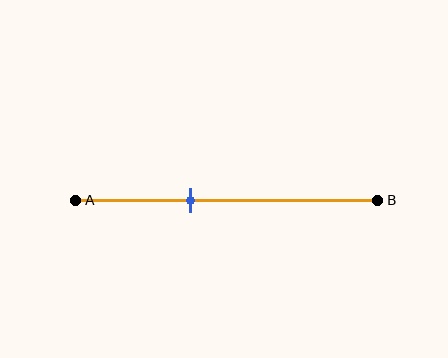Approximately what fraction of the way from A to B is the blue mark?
The blue mark is approximately 40% of the way from A to B.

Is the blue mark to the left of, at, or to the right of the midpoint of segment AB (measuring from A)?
The blue mark is to the left of the midpoint of segment AB.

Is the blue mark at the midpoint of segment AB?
No, the mark is at about 40% from A, not at the 50% midpoint.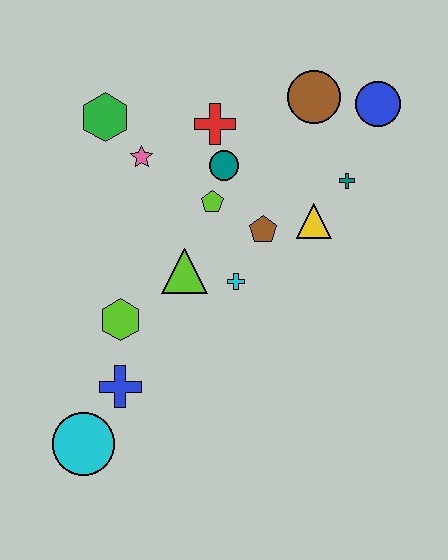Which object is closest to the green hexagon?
The pink star is closest to the green hexagon.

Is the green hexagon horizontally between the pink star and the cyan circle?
Yes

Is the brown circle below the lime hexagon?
No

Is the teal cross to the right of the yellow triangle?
Yes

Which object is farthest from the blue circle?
The cyan circle is farthest from the blue circle.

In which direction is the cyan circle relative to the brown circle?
The cyan circle is below the brown circle.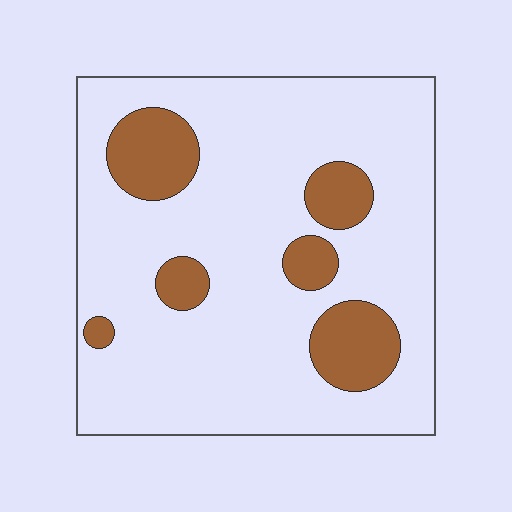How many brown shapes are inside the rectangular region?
6.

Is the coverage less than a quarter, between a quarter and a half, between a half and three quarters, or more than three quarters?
Less than a quarter.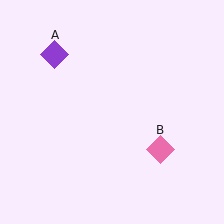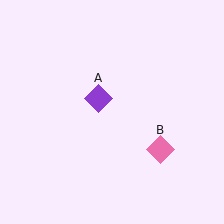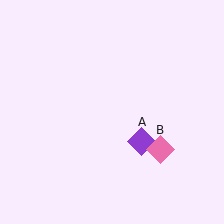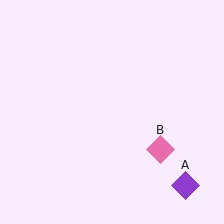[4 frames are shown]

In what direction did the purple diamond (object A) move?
The purple diamond (object A) moved down and to the right.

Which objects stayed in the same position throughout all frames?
Pink diamond (object B) remained stationary.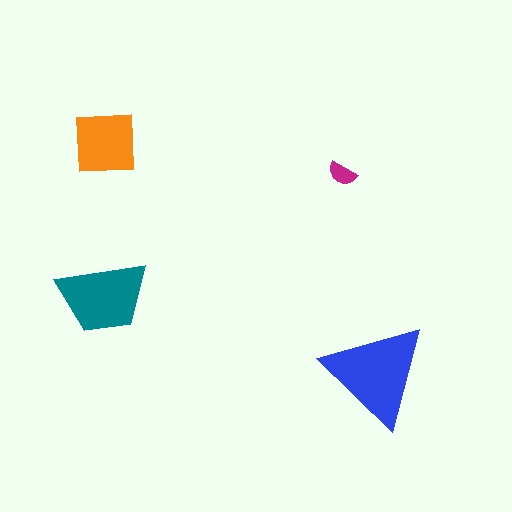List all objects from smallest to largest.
The magenta semicircle, the orange square, the teal trapezoid, the blue triangle.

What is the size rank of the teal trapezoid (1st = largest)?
2nd.